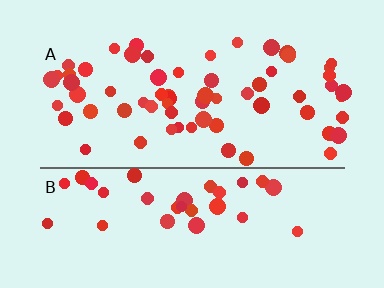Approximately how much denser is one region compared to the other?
Approximately 1.6× — region A over region B.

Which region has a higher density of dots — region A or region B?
A (the top).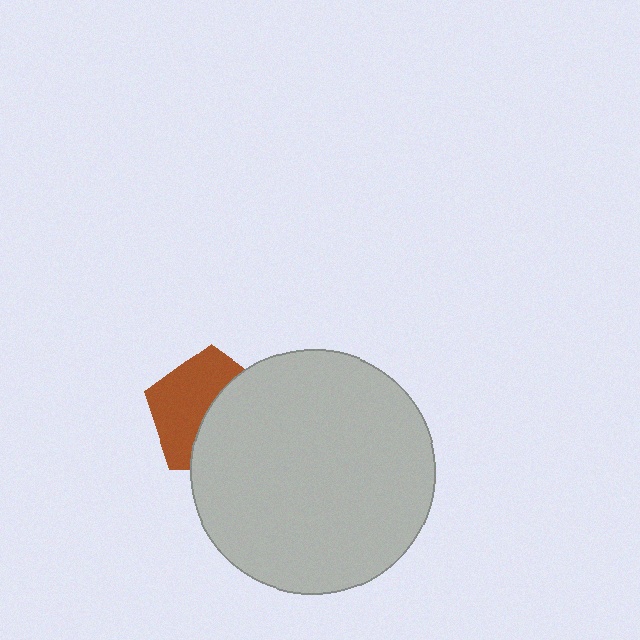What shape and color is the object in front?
The object in front is a light gray circle.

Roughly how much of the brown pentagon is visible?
About half of it is visible (roughly 50%).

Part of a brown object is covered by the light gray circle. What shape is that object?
It is a pentagon.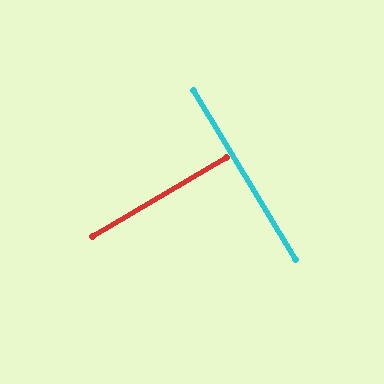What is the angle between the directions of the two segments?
Approximately 89 degrees.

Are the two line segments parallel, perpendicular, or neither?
Perpendicular — they meet at approximately 89°.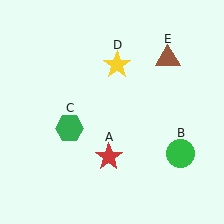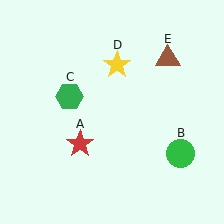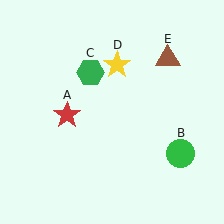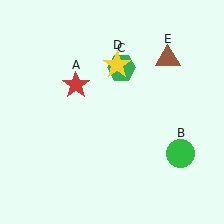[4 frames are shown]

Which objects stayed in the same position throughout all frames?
Green circle (object B) and yellow star (object D) and brown triangle (object E) remained stationary.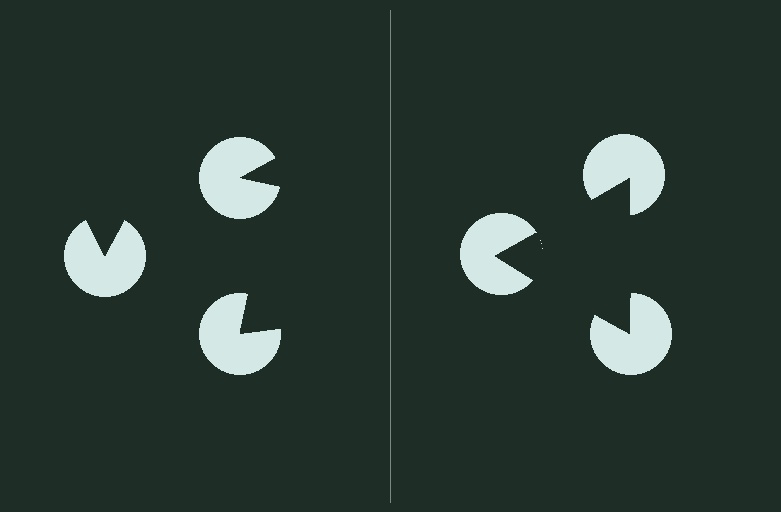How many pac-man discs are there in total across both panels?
6 — 3 on each side.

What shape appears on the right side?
An illusory triangle.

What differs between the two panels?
The pac-man discs are positioned identically on both sides; only the wedge orientations differ. On the right they align to a triangle; on the left they are misaligned.